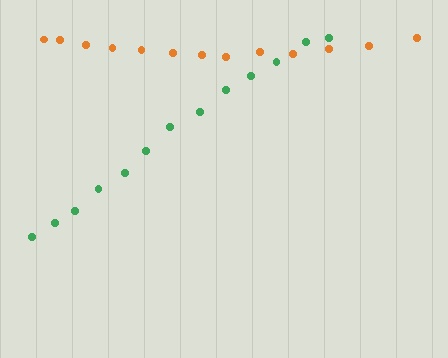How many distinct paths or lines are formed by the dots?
There are 2 distinct paths.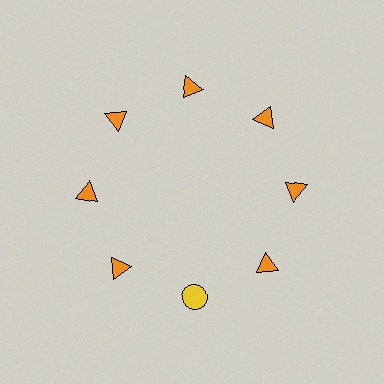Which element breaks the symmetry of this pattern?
The yellow circle at roughly the 6 o'clock position breaks the symmetry. All other shapes are orange triangles.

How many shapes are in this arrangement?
There are 8 shapes arranged in a ring pattern.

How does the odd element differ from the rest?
It differs in both color (yellow instead of orange) and shape (circle instead of triangle).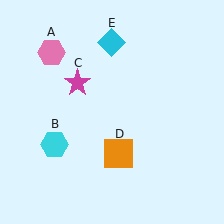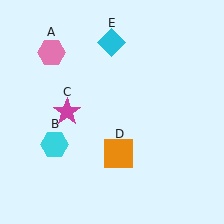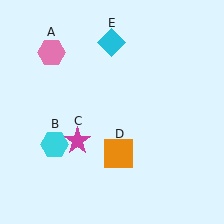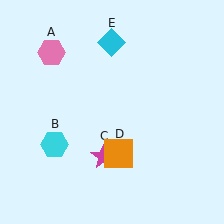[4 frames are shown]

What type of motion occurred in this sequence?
The magenta star (object C) rotated counterclockwise around the center of the scene.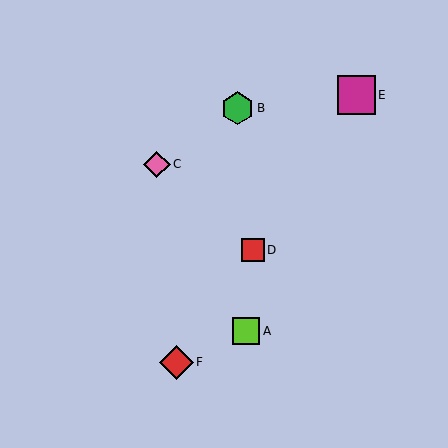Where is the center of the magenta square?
The center of the magenta square is at (356, 95).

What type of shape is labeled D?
Shape D is a red square.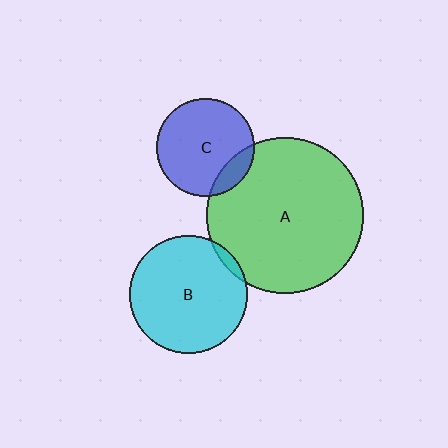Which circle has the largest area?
Circle A (green).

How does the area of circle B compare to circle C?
Approximately 1.4 times.